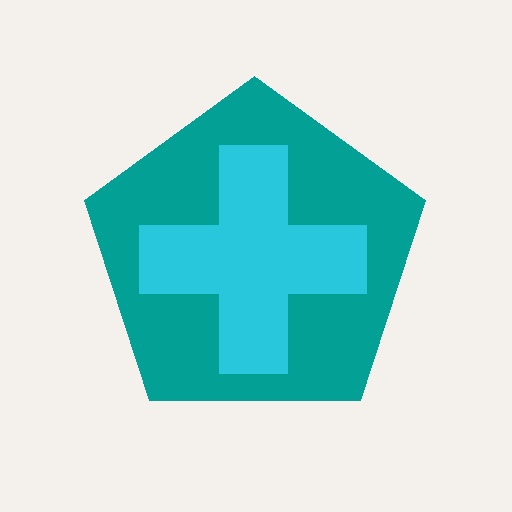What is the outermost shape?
The teal pentagon.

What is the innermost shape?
The cyan cross.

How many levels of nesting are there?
2.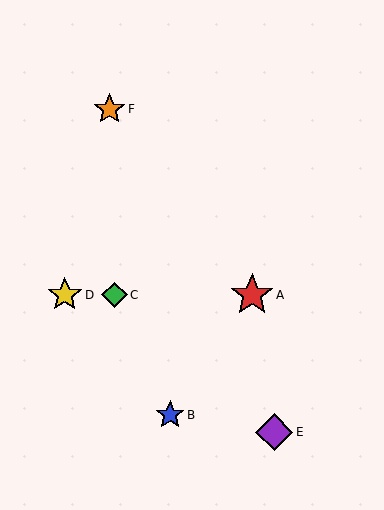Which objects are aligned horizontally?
Objects A, C, D are aligned horizontally.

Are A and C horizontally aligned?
Yes, both are at y≈295.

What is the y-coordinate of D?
Object D is at y≈295.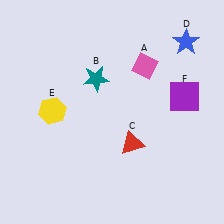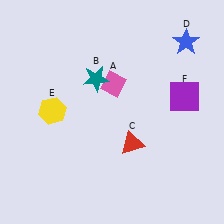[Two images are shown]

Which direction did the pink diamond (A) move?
The pink diamond (A) moved left.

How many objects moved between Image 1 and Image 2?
1 object moved between the two images.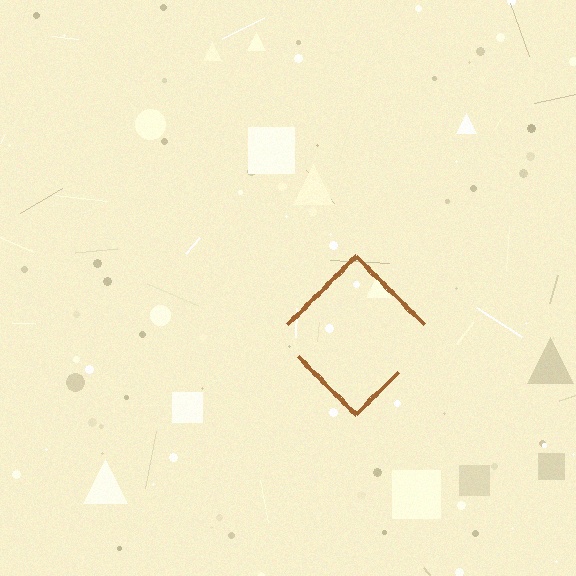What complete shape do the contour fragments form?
The contour fragments form a diamond.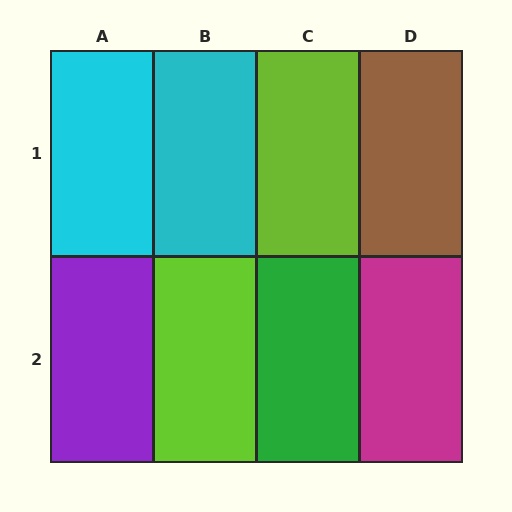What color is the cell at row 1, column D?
Brown.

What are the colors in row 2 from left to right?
Purple, lime, green, magenta.